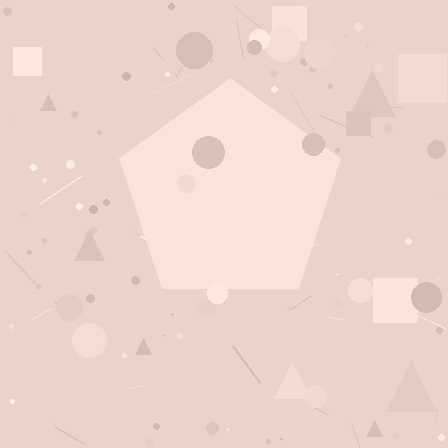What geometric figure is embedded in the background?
A pentagon is embedded in the background.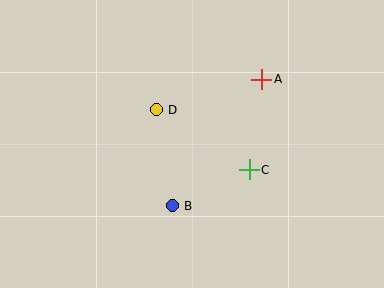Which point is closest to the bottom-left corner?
Point B is closest to the bottom-left corner.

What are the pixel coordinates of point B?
Point B is at (172, 206).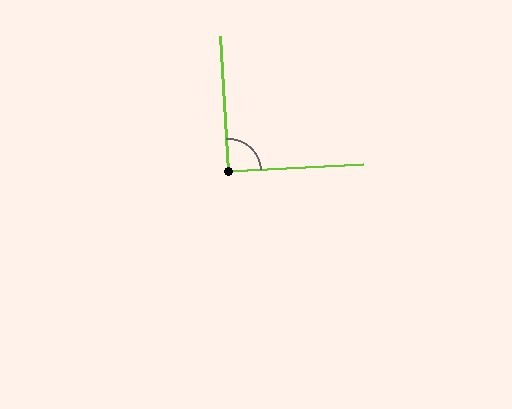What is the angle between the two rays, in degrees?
Approximately 91 degrees.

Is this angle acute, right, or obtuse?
It is approximately a right angle.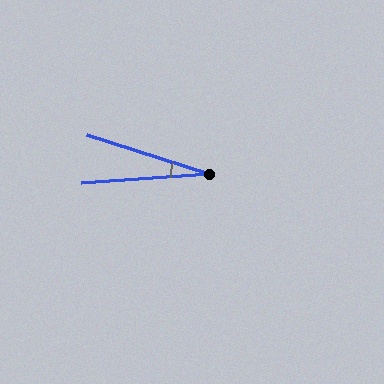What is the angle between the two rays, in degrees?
Approximately 22 degrees.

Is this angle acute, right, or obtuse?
It is acute.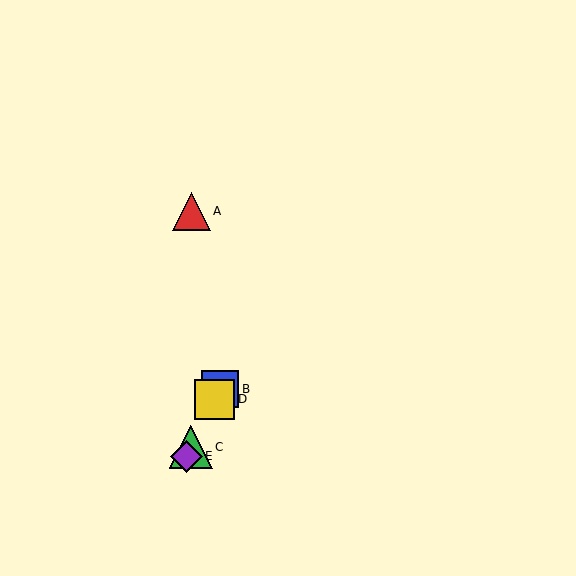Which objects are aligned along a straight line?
Objects B, C, D, E are aligned along a straight line.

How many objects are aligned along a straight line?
4 objects (B, C, D, E) are aligned along a straight line.